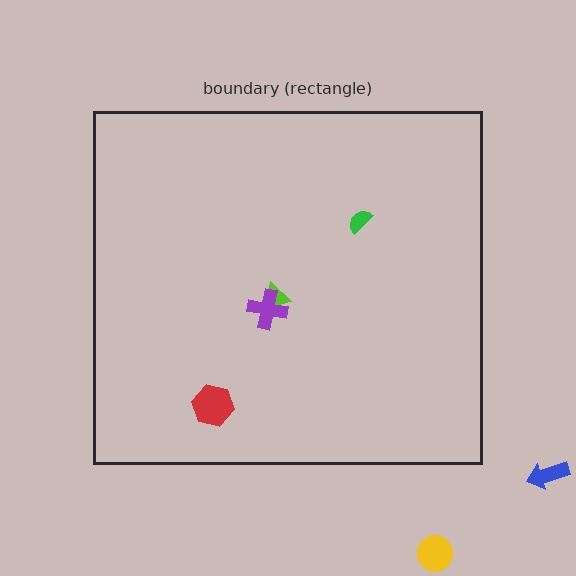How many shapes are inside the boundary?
4 inside, 2 outside.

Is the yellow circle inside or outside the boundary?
Outside.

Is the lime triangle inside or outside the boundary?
Inside.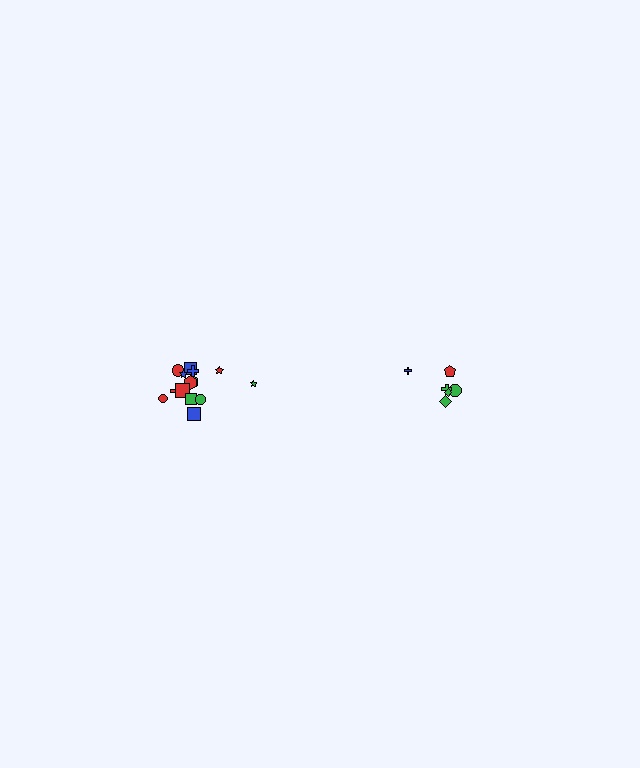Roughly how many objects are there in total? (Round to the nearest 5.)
Roughly 20 objects in total.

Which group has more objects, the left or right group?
The left group.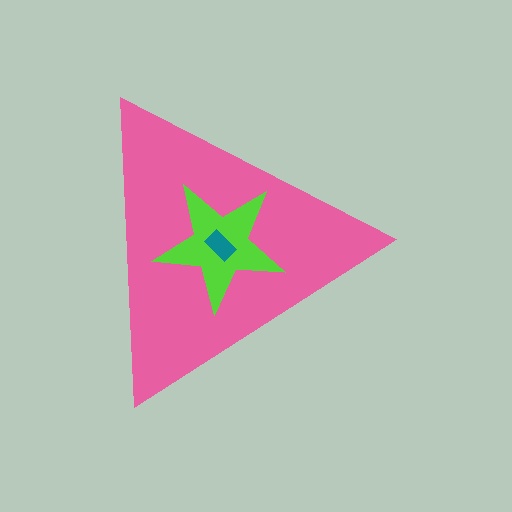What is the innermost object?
The teal rectangle.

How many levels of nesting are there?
3.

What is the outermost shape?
The pink triangle.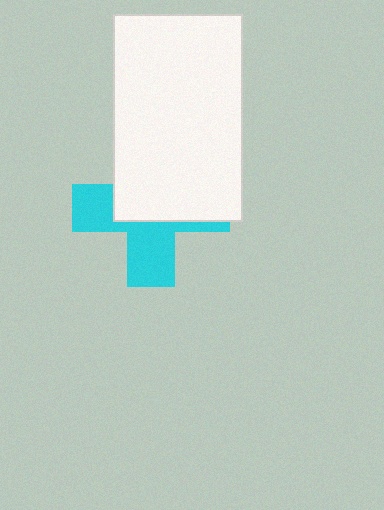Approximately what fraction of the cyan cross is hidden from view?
Roughly 54% of the cyan cross is hidden behind the white rectangle.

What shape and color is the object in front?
The object in front is a white rectangle.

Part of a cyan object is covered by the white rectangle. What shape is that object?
It is a cross.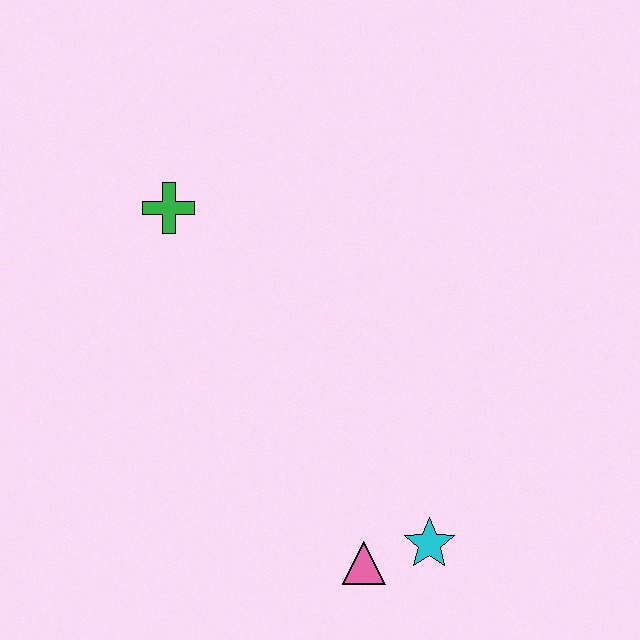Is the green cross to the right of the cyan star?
No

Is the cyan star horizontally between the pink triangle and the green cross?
No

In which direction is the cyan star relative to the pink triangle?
The cyan star is to the right of the pink triangle.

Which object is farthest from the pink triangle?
The green cross is farthest from the pink triangle.